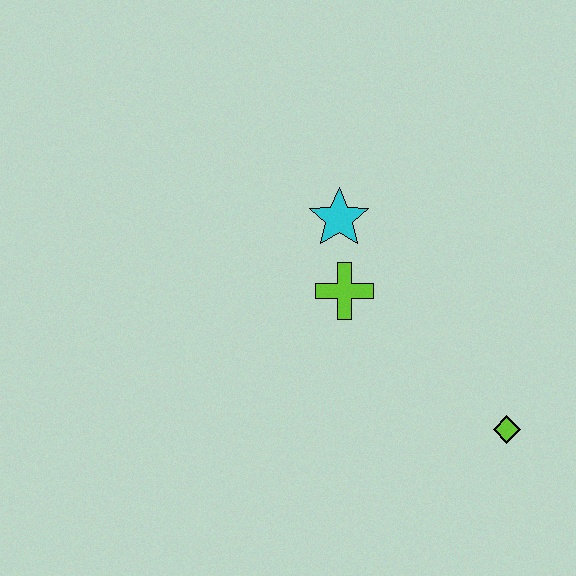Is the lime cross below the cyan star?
Yes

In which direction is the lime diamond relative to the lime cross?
The lime diamond is to the right of the lime cross.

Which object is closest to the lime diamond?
The lime cross is closest to the lime diamond.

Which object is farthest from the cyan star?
The lime diamond is farthest from the cyan star.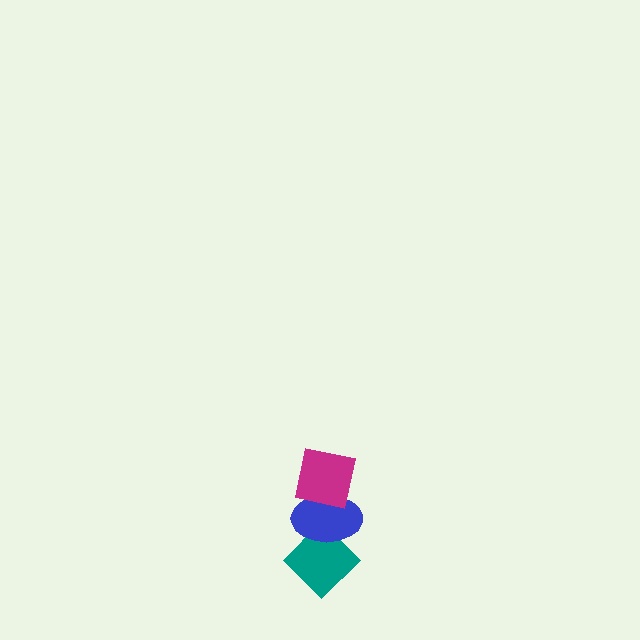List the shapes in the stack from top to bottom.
From top to bottom: the magenta square, the blue ellipse, the teal diamond.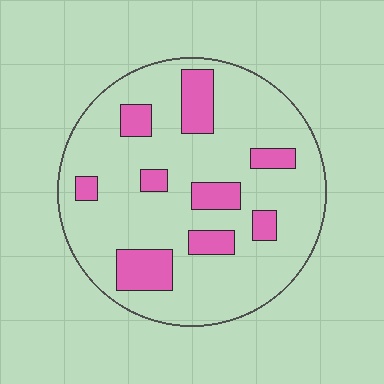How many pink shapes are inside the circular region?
9.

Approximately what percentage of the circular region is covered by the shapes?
Approximately 20%.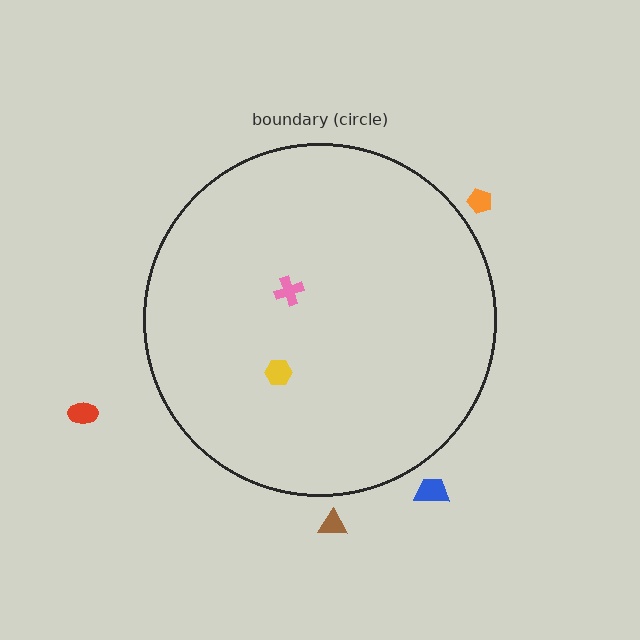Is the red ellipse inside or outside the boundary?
Outside.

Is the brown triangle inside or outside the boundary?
Outside.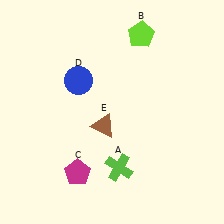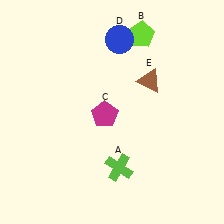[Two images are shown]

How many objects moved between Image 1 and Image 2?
3 objects moved between the two images.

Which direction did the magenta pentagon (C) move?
The magenta pentagon (C) moved up.